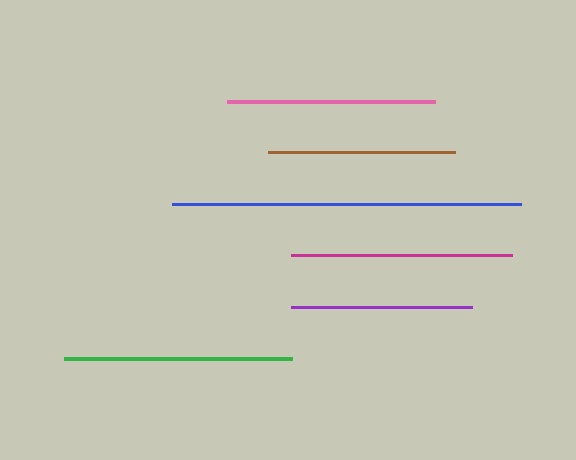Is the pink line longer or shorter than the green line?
The green line is longer than the pink line.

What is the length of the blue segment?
The blue segment is approximately 349 pixels long.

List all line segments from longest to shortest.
From longest to shortest: blue, green, magenta, pink, brown, purple.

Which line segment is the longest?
The blue line is the longest at approximately 349 pixels.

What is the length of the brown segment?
The brown segment is approximately 187 pixels long.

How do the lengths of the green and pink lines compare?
The green and pink lines are approximately the same length.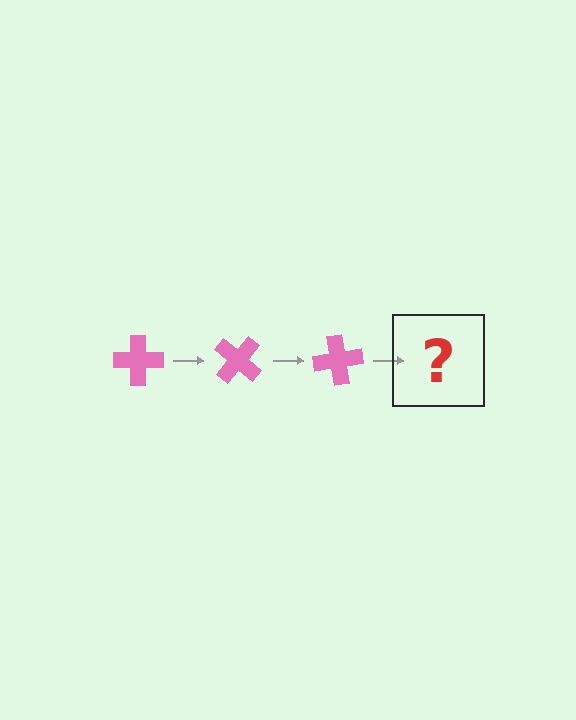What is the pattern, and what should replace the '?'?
The pattern is that the cross rotates 40 degrees each step. The '?' should be a pink cross rotated 120 degrees.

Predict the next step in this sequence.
The next step is a pink cross rotated 120 degrees.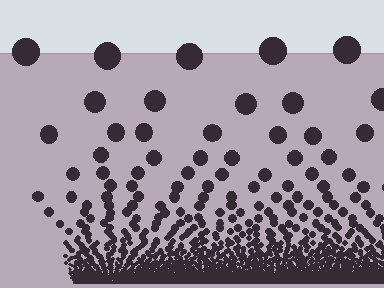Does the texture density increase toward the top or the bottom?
Density increases toward the bottom.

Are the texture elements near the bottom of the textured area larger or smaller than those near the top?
Smaller. The gradient is inverted — elements near the bottom are smaller and denser.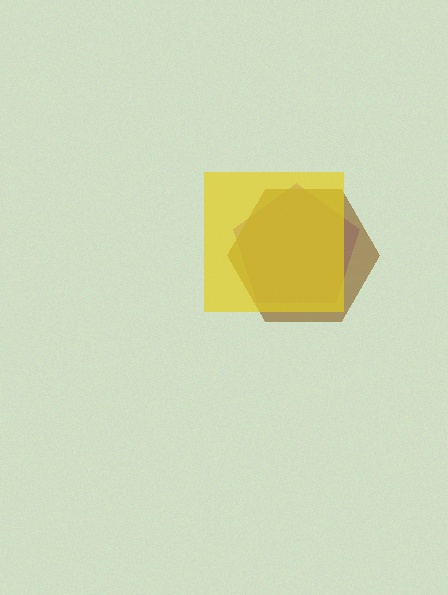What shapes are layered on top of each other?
The layered shapes are: a purple pentagon, a brown hexagon, a yellow square.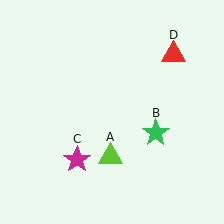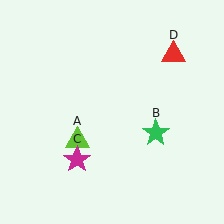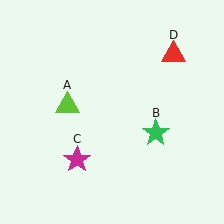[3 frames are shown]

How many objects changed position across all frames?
1 object changed position: lime triangle (object A).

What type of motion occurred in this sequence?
The lime triangle (object A) rotated clockwise around the center of the scene.